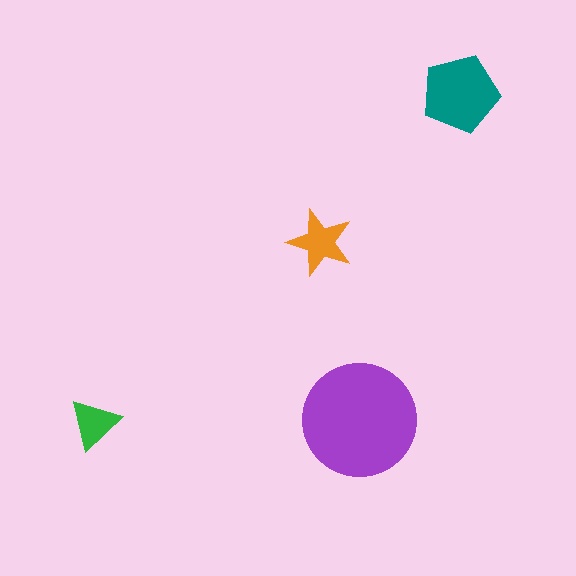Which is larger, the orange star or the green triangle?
The orange star.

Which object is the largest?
The purple circle.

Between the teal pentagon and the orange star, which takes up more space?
The teal pentagon.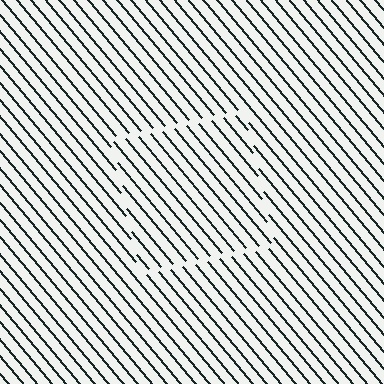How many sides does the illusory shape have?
4 sides — the line-ends trace a square.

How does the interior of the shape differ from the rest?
The interior of the shape contains the same grating, shifted by half a period — the contour is defined by the phase discontinuity where line-ends from the inner and outer gratings abut.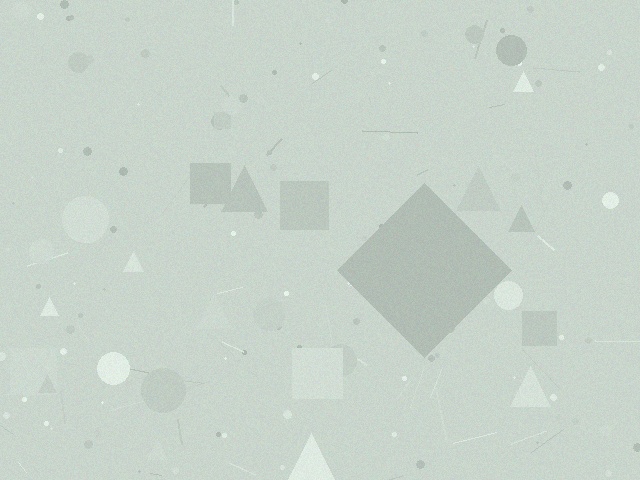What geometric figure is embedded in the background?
A diamond is embedded in the background.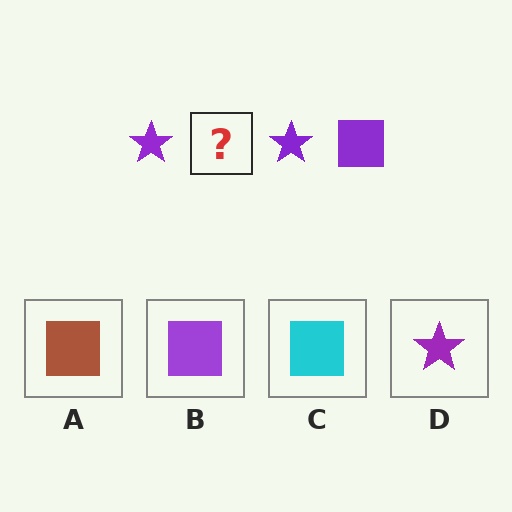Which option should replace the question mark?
Option B.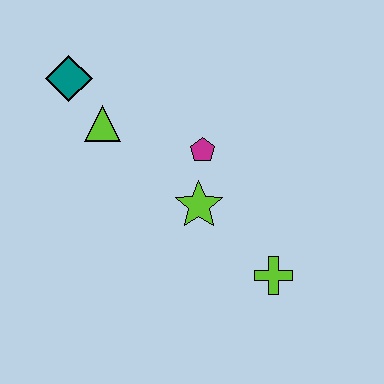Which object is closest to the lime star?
The magenta pentagon is closest to the lime star.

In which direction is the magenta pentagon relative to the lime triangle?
The magenta pentagon is to the right of the lime triangle.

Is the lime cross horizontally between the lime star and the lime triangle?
No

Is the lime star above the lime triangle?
No